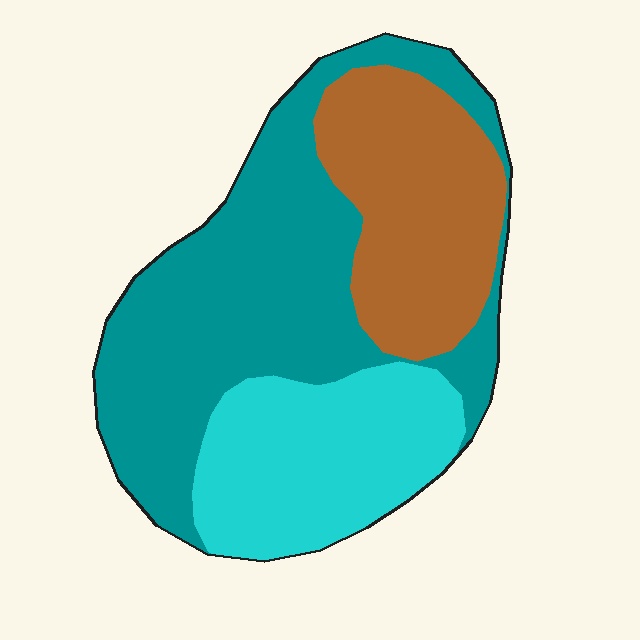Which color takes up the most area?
Teal, at roughly 50%.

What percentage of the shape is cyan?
Cyan takes up about one quarter (1/4) of the shape.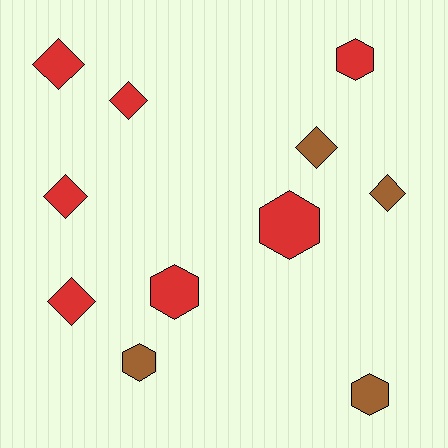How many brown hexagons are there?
There are 2 brown hexagons.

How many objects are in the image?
There are 11 objects.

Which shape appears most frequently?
Diamond, with 6 objects.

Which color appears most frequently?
Red, with 7 objects.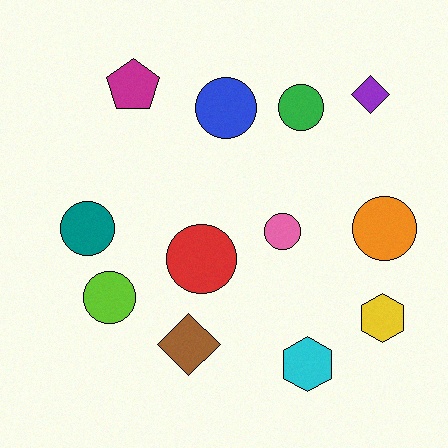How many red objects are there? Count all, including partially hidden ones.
There is 1 red object.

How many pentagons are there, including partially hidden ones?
There is 1 pentagon.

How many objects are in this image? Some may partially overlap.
There are 12 objects.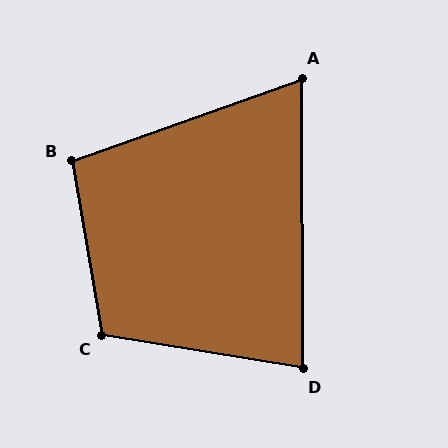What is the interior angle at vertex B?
Approximately 100 degrees (obtuse).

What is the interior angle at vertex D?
Approximately 80 degrees (acute).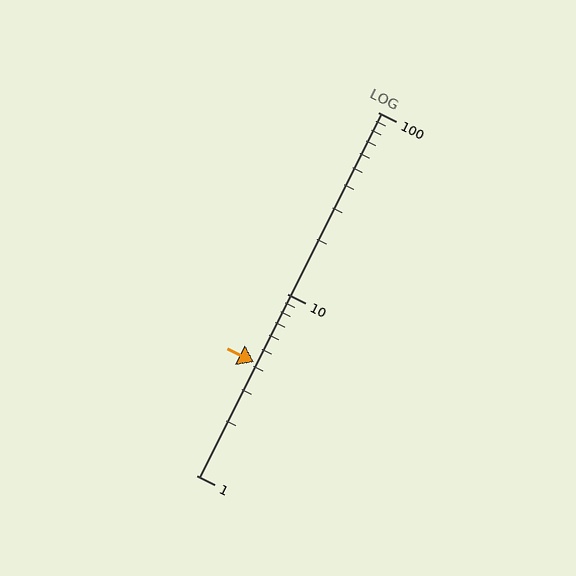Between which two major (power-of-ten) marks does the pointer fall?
The pointer is between 1 and 10.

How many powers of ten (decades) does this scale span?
The scale spans 2 decades, from 1 to 100.